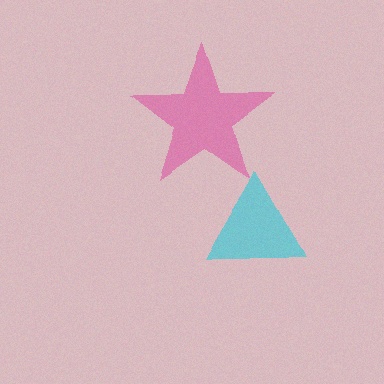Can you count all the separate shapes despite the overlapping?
Yes, there are 2 separate shapes.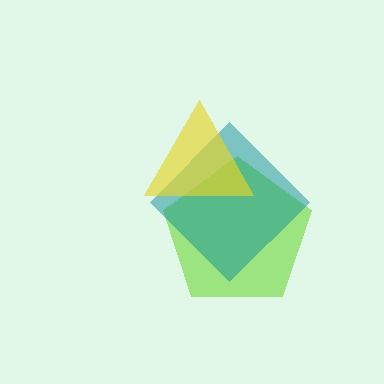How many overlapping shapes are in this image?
There are 3 overlapping shapes in the image.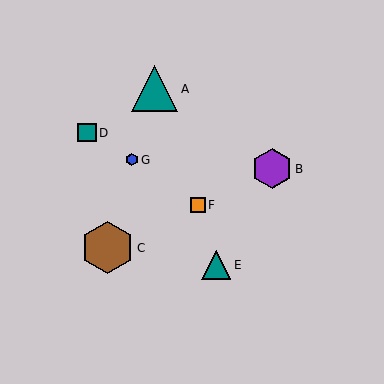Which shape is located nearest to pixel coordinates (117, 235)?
The brown hexagon (labeled C) at (107, 248) is nearest to that location.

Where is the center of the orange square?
The center of the orange square is at (198, 205).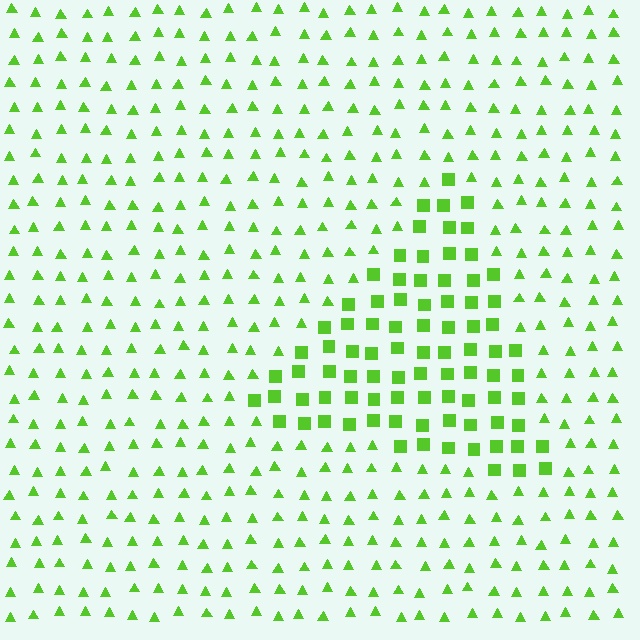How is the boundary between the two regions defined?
The boundary is defined by a change in element shape: squares inside vs. triangles outside. All elements share the same color and spacing.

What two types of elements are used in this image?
The image uses squares inside the triangle region and triangles outside it.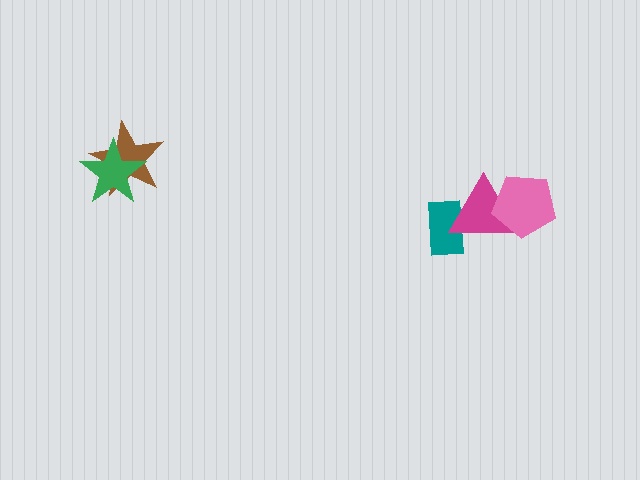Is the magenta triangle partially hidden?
Yes, it is partially covered by another shape.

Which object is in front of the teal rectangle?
The magenta triangle is in front of the teal rectangle.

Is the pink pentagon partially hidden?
No, no other shape covers it.